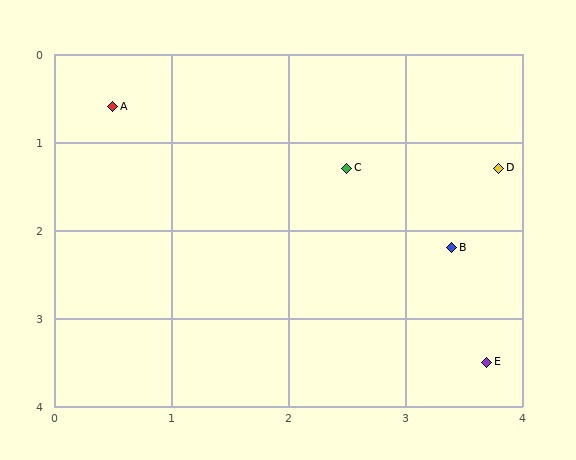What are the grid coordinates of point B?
Point B is at approximately (3.4, 2.2).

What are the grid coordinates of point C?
Point C is at approximately (2.5, 1.3).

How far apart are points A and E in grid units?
Points A and E are about 4.3 grid units apart.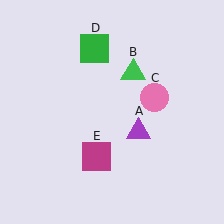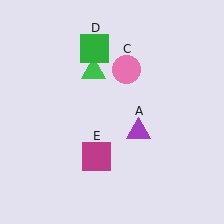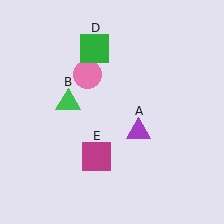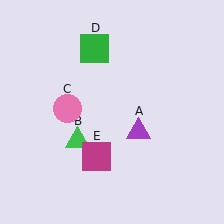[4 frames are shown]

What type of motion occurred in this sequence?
The green triangle (object B), pink circle (object C) rotated counterclockwise around the center of the scene.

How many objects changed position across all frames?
2 objects changed position: green triangle (object B), pink circle (object C).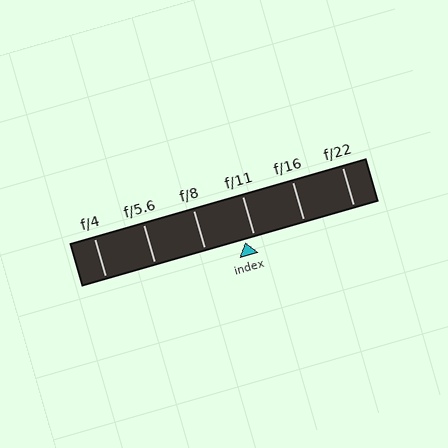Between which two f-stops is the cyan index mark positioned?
The index mark is between f/8 and f/11.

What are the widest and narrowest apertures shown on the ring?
The widest aperture shown is f/4 and the narrowest is f/22.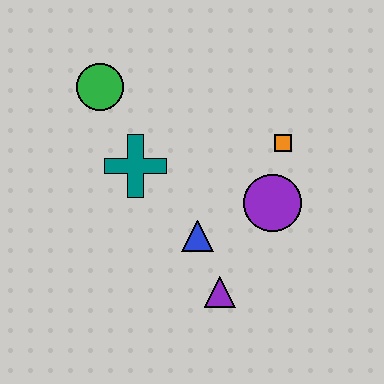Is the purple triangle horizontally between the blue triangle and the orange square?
Yes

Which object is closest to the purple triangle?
The blue triangle is closest to the purple triangle.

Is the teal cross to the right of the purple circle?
No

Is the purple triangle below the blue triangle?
Yes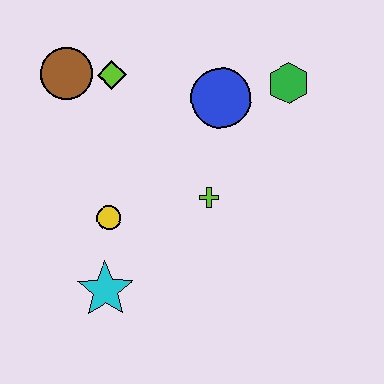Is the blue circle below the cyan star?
No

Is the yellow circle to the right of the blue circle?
No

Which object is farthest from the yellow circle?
The green hexagon is farthest from the yellow circle.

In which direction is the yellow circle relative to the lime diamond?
The yellow circle is below the lime diamond.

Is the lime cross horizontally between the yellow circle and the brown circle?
No